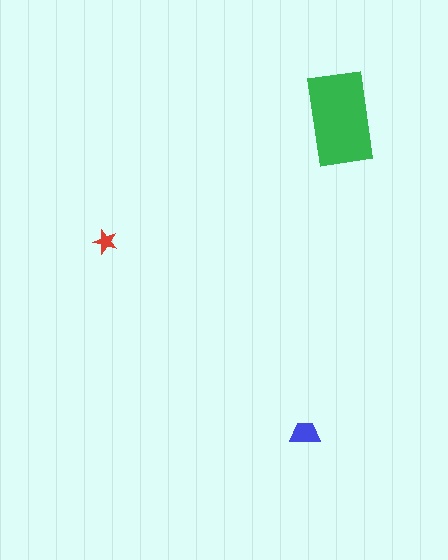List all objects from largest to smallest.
The green rectangle, the blue trapezoid, the red star.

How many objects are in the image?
There are 3 objects in the image.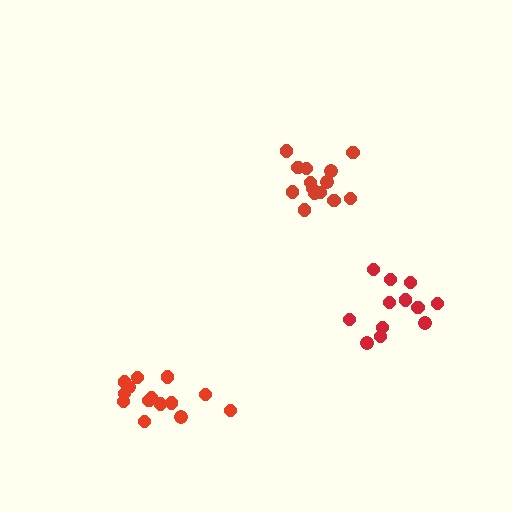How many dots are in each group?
Group 1: 12 dots, Group 2: 14 dots, Group 3: 14 dots (40 total).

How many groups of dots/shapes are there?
There are 3 groups.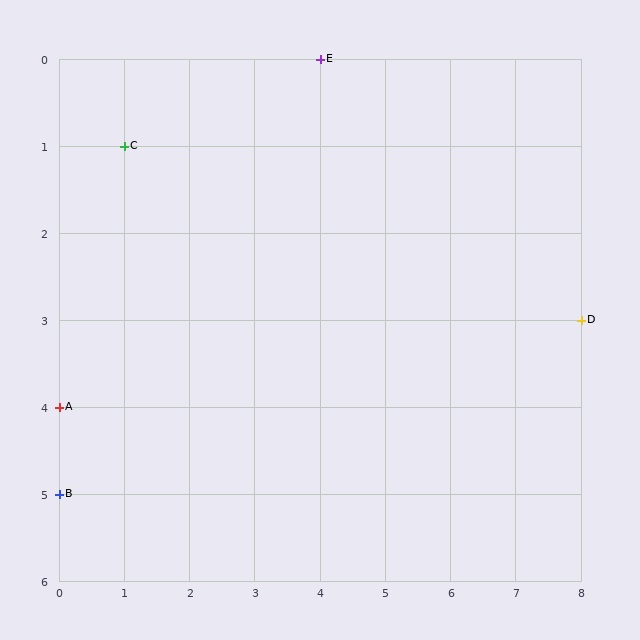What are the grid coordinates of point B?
Point B is at grid coordinates (0, 5).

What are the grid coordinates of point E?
Point E is at grid coordinates (4, 0).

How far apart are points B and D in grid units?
Points B and D are 8 columns and 2 rows apart (about 8.2 grid units diagonally).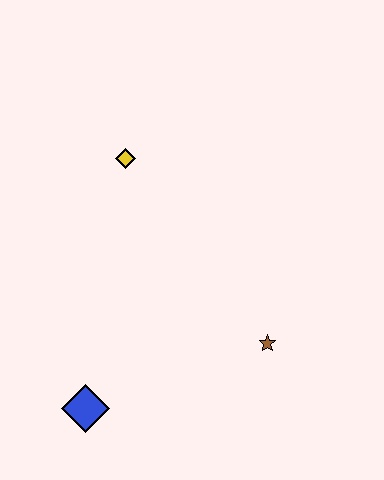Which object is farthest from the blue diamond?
The yellow diamond is farthest from the blue diamond.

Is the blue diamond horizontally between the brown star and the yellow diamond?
No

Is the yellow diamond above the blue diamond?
Yes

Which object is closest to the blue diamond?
The brown star is closest to the blue diamond.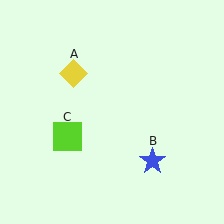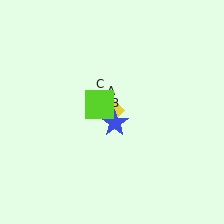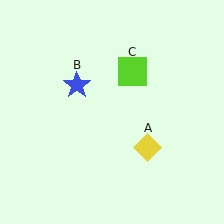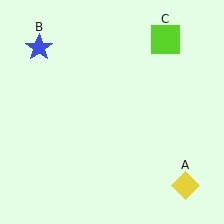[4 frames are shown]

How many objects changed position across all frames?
3 objects changed position: yellow diamond (object A), blue star (object B), lime square (object C).